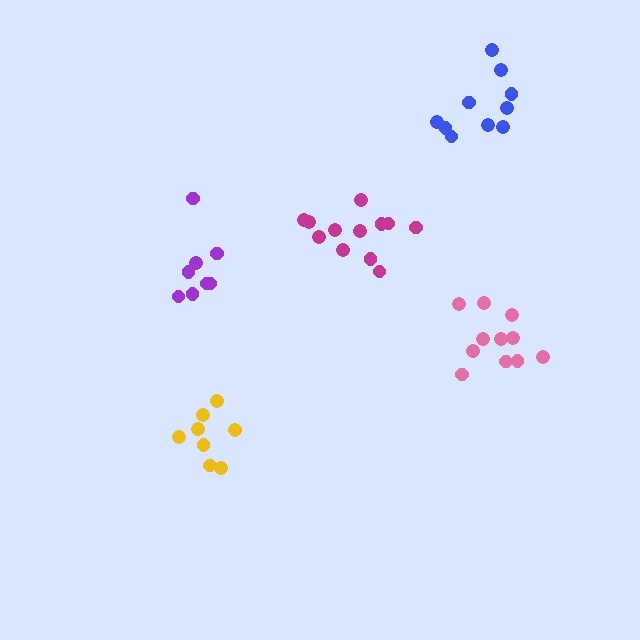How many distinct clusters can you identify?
There are 5 distinct clusters.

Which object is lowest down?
The yellow cluster is bottommost.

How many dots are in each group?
Group 1: 12 dots, Group 2: 8 dots, Group 3: 8 dots, Group 4: 11 dots, Group 5: 10 dots (49 total).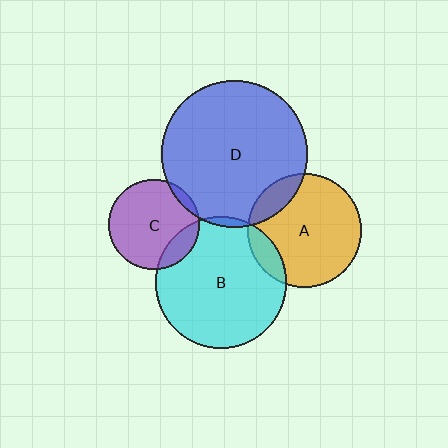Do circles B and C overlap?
Yes.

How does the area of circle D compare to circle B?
Approximately 1.2 times.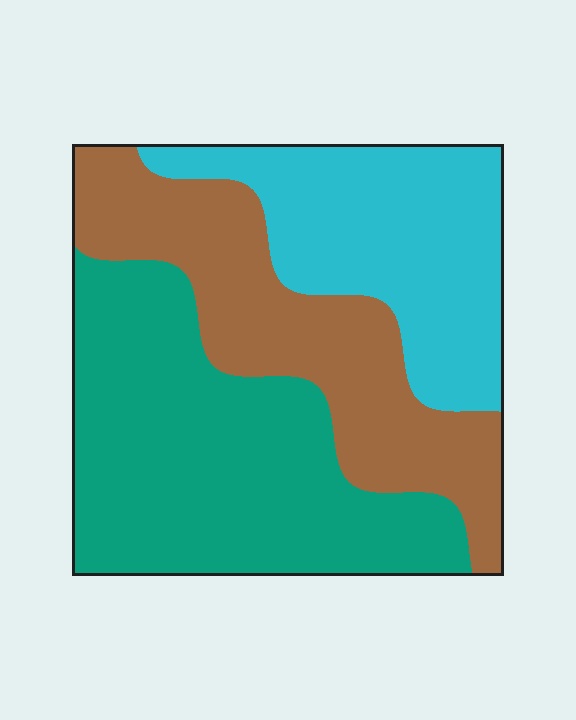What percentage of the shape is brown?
Brown takes up between a sixth and a third of the shape.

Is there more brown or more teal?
Teal.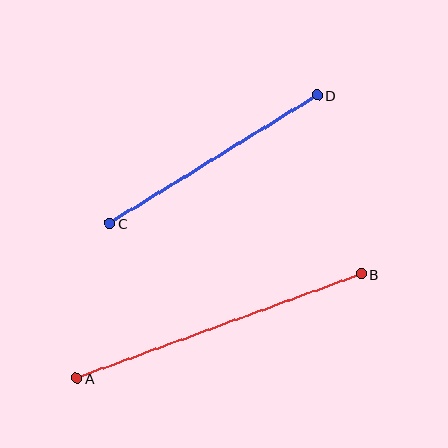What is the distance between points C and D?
The distance is approximately 244 pixels.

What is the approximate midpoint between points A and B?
The midpoint is at approximately (219, 326) pixels.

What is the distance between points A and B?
The distance is approximately 303 pixels.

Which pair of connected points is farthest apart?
Points A and B are farthest apart.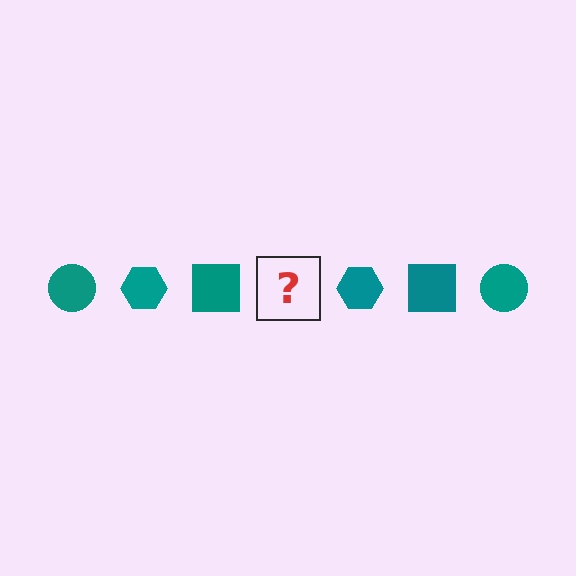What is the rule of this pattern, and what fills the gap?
The rule is that the pattern cycles through circle, hexagon, square shapes in teal. The gap should be filled with a teal circle.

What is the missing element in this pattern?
The missing element is a teal circle.